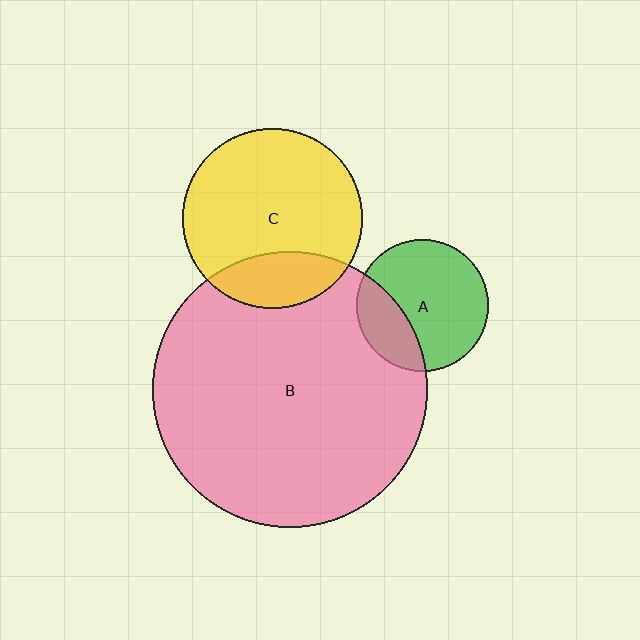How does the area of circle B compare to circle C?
Approximately 2.4 times.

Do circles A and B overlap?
Yes.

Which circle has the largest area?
Circle B (pink).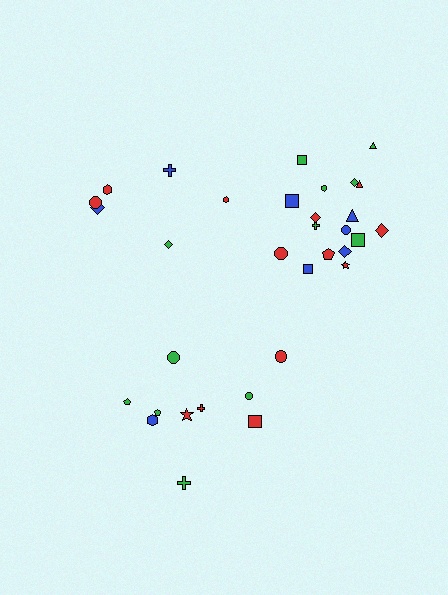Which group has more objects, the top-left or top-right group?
The top-right group.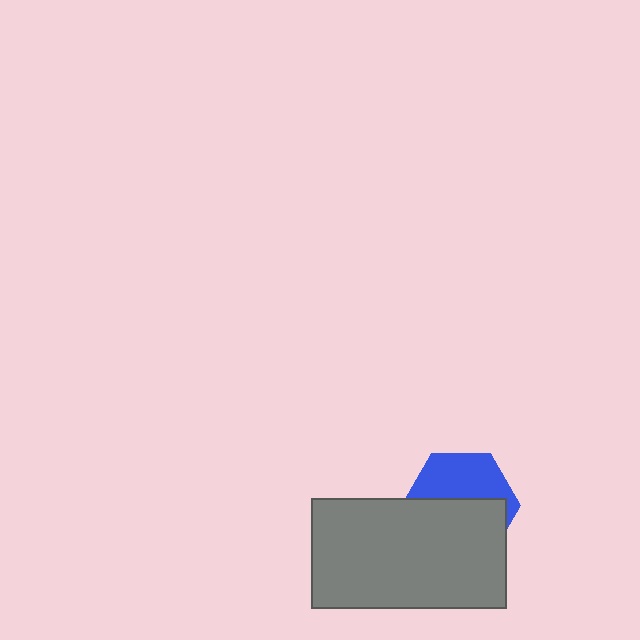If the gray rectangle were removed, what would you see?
You would see the complete blue hexagon.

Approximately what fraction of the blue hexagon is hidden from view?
Roughly 57% of the blue hexagon is hidden behind the gray rectangle.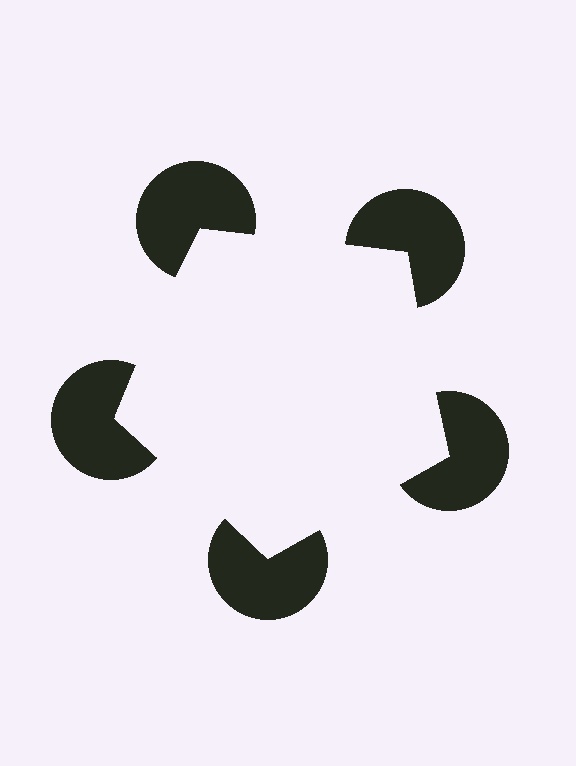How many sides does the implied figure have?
5 sides.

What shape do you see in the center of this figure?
An illusory pentagon — its edges are inferred from the aligned wedge cuts in the pac-man discs, not physically drawn.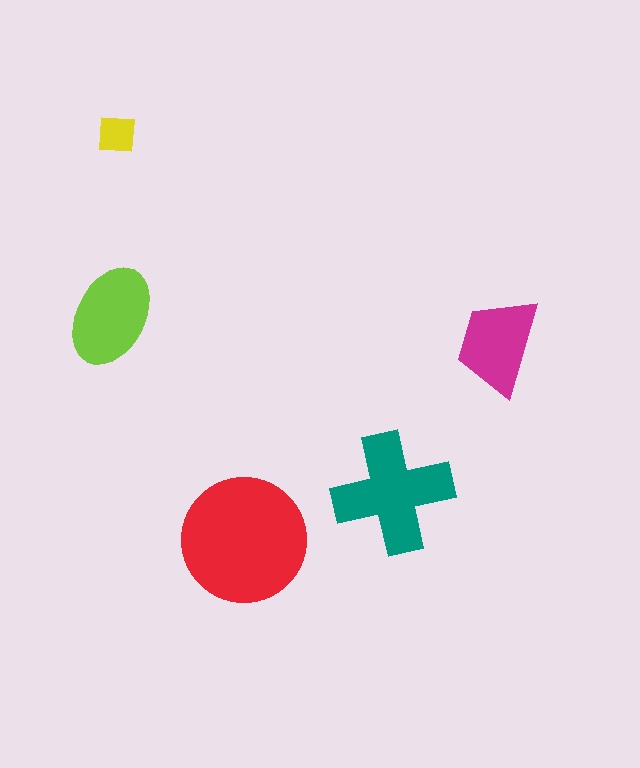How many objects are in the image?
There are 5 objects in the image.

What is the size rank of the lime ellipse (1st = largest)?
3rd.